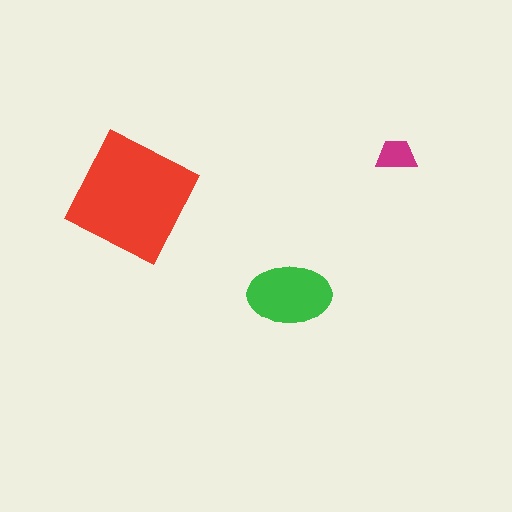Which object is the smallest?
The magenta trapezoid.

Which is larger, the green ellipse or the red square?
The red square.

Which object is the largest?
The red square.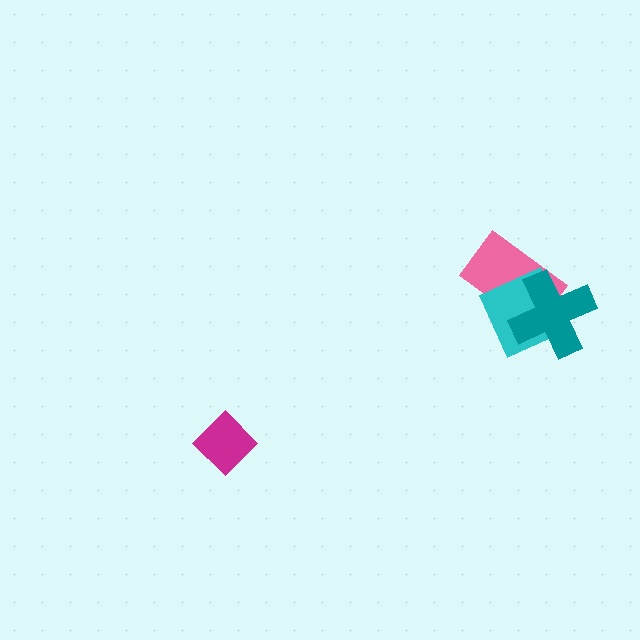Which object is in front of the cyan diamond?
The teal cross is in front of the cyan diamond.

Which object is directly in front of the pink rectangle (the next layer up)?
The cyan diamond is directly in front of the pink rectangle.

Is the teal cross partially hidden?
No, no other shape covers it.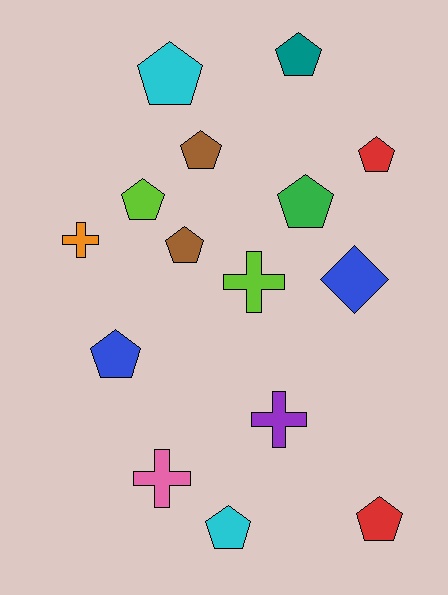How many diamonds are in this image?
There is 1 diamond.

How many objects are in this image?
There are 15 objects.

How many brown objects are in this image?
There are 2 brown objects.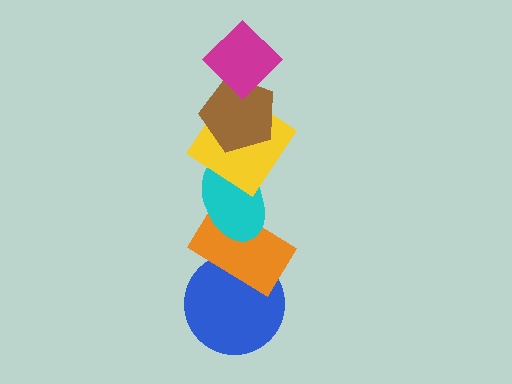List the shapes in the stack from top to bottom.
From top to bottom: the magenta diamond, the brown pentagon, the yellow diamond, the cyan ellipse, the orange rectangle, the blue circle.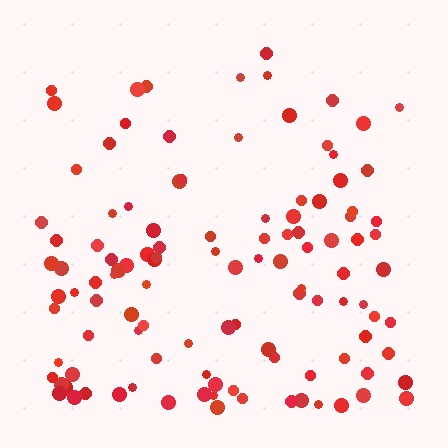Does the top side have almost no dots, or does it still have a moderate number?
Still a moderate number, just noticeably fewer than the bottom.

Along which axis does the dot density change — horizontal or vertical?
Vertical.